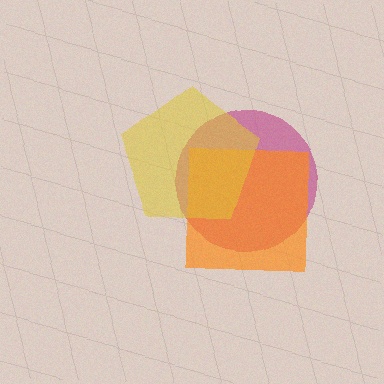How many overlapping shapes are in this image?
There are 3 overlapping shapes in the image.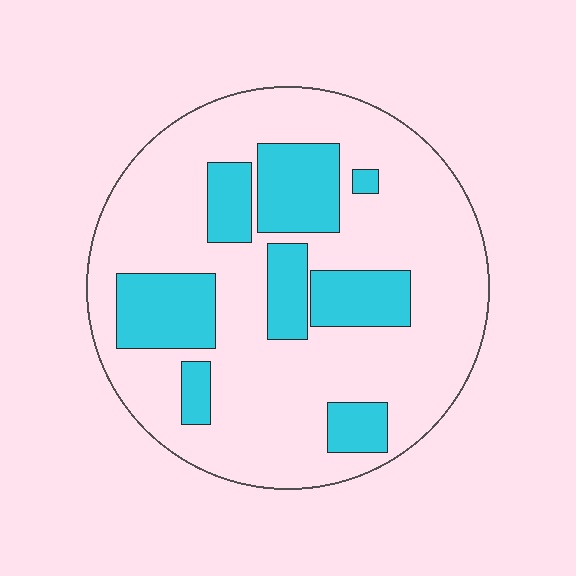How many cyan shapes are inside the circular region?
8.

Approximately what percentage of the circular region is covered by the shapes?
Approximately 25%.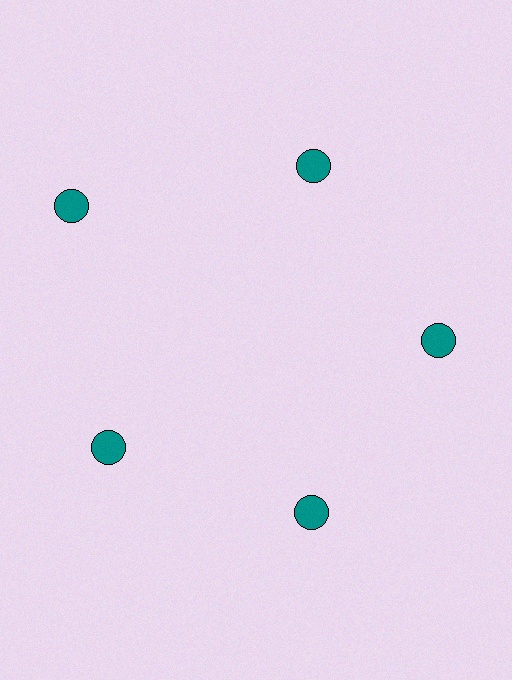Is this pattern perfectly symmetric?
No. The 5 teal circles are arranged in a ring, but one element near the 10 o'clock position is pushed outward from the center, breaking the 5-fold rotational symmetry.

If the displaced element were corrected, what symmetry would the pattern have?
It would have 5-fold rotational symmetry — the pattern would map onto itself every 72 degrees.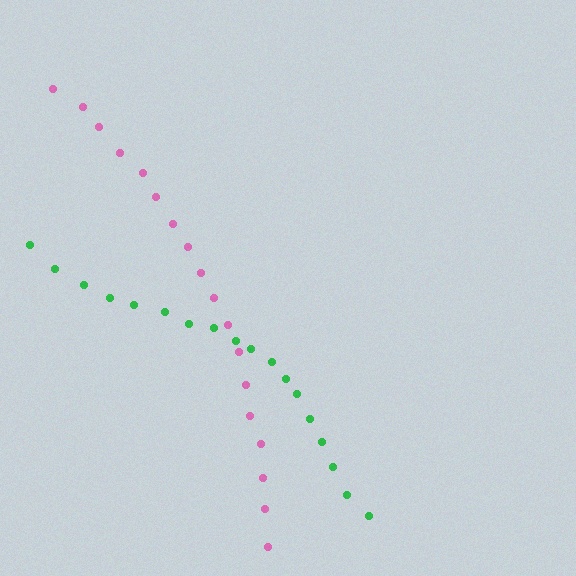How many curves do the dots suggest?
There are 2 distinct paths.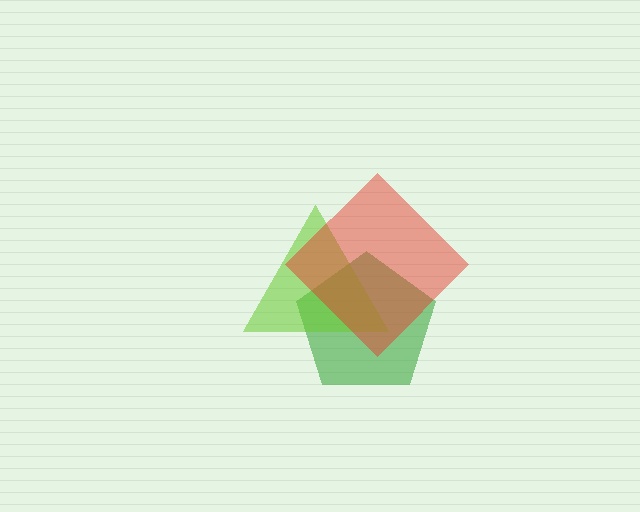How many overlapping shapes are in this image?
There are 3 overlapping shapes in the image.